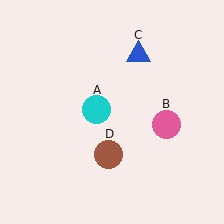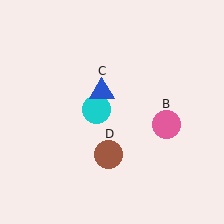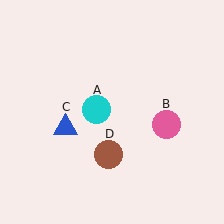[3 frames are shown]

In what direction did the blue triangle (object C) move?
The blue triangle (object C) moved down and to the left.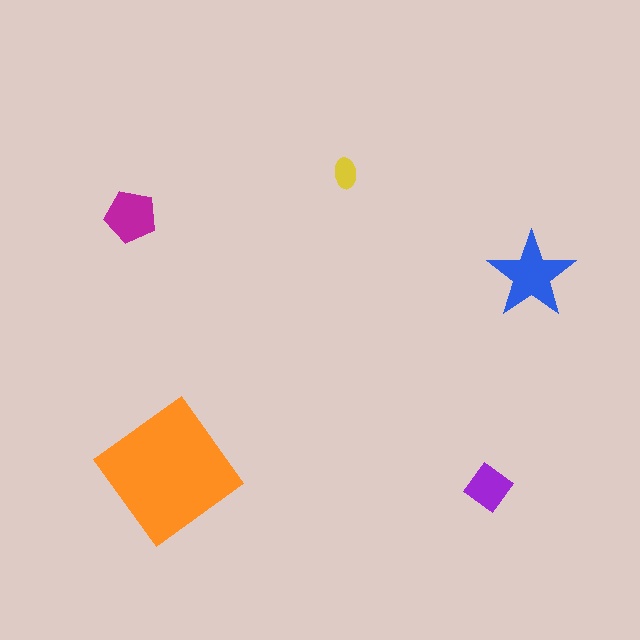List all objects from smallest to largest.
The yellow ellipse, the purple diamond, the magenta pentagon, the blue star, the orange diamond.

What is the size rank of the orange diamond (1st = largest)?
1st.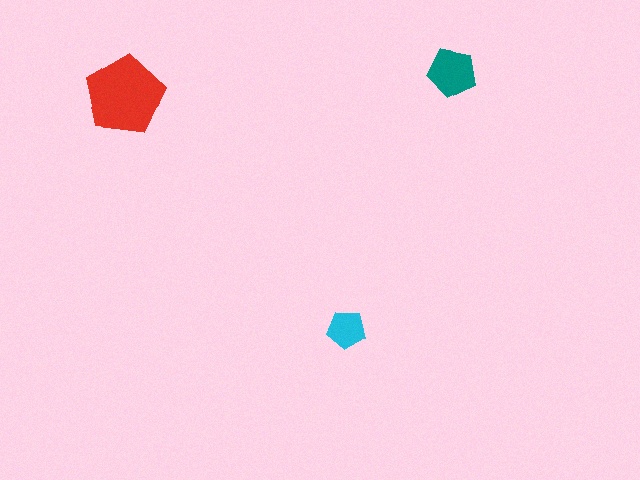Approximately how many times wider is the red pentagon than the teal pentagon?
About 1.5 times wider.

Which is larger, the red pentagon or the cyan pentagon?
The red one.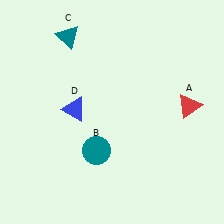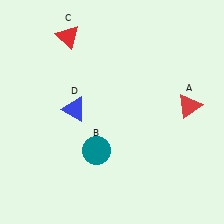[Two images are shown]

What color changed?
The triangle (C) changed from teal in Image 1 to red in Image 2.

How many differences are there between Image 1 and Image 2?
There is 1 difference between the two images.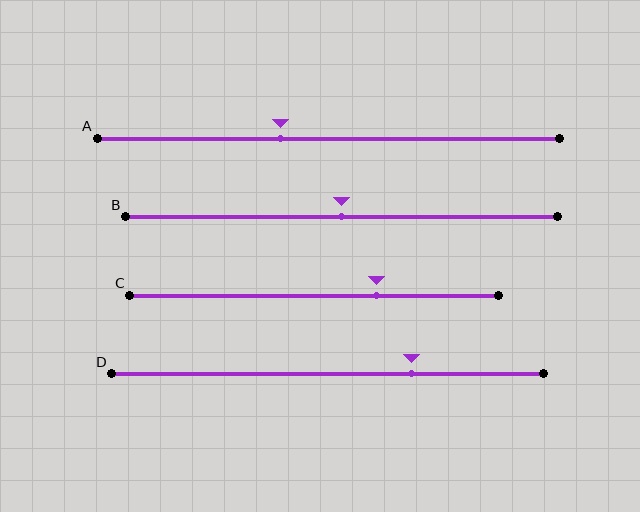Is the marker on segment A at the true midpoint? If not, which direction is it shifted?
No, the marker on segment A is shifted to the left by about 10% of the segment length.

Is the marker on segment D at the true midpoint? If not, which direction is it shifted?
No, the marker on segment D is shifted to the right by about 19% of the segment length.